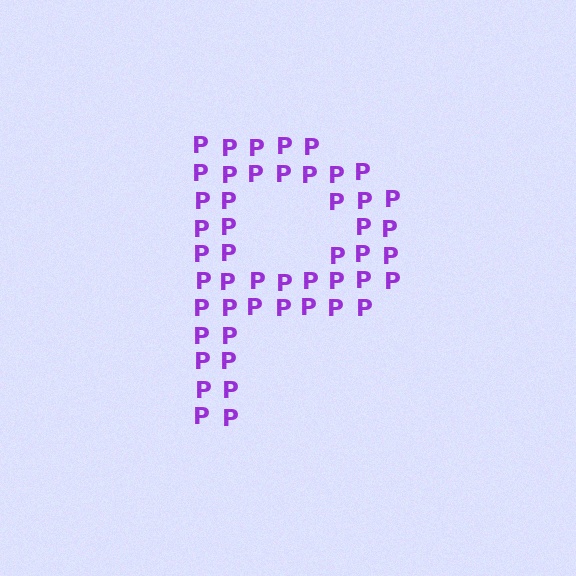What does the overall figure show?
The overall figure shows the letter P.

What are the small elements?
The small elements are letter P's.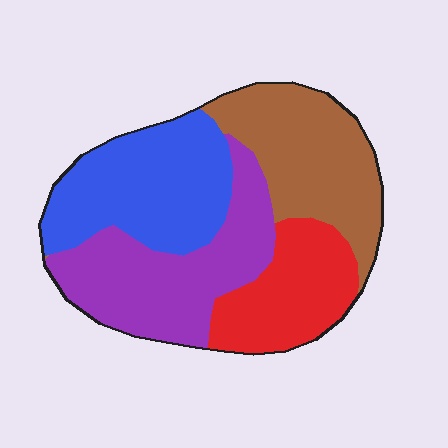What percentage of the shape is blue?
Blue takes up about one quarter (1/4) of the shape.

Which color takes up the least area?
Red, at roughly 20%.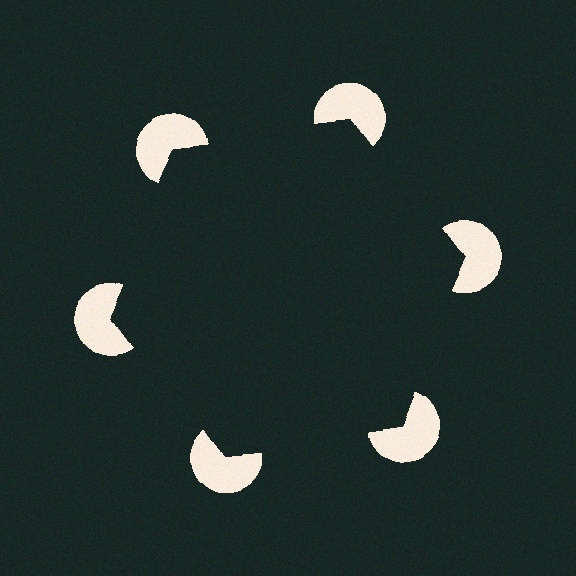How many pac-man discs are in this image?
There are 6 — one at each vertex of the illusory hexagon.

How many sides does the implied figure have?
6 sides.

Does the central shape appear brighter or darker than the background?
It typically appears slightly darker than the background, even though no actual brightness change is drawn.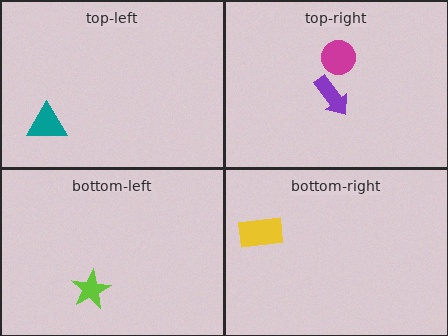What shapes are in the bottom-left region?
The lime star.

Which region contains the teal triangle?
The top-left region.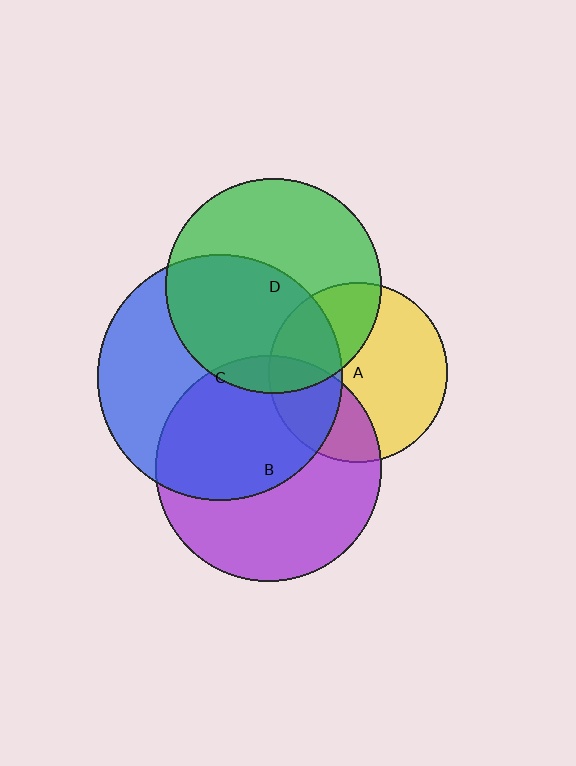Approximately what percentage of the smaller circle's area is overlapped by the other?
Approximately 35%.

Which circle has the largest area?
Circle C (blue).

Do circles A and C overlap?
Yes.